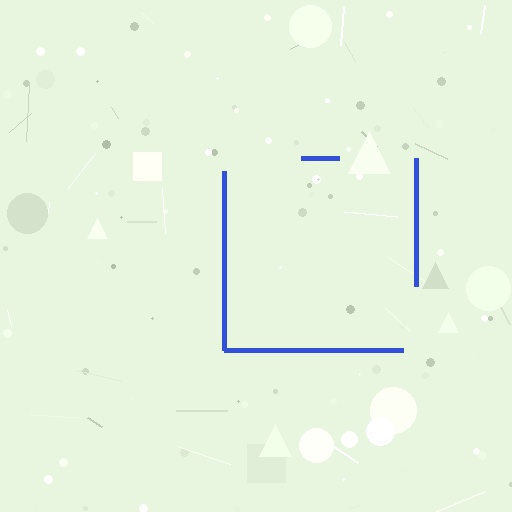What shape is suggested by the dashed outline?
The dashed outline suggests a square.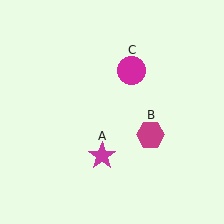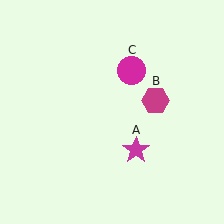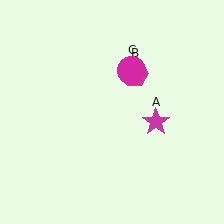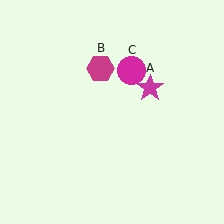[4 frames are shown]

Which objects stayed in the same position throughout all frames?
Magenta circle (object C) remained stationary.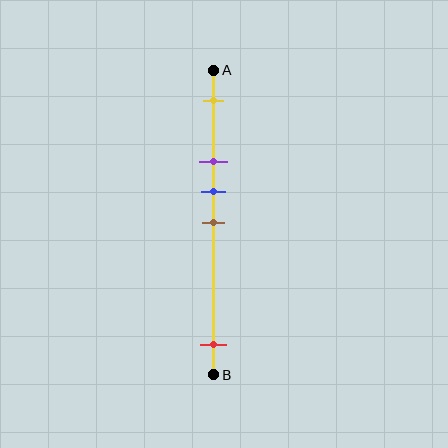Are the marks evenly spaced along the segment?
No, the marks are not evenly spaced.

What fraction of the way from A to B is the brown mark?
The brown mark is approximately 50% (0.5) of the way from A to B.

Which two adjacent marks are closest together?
The blue and brown marks are the closest adjacent pair.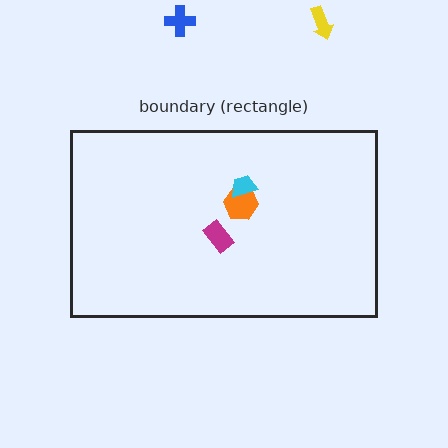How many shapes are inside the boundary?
3 inside, 2 outside.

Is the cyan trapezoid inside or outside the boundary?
Inside.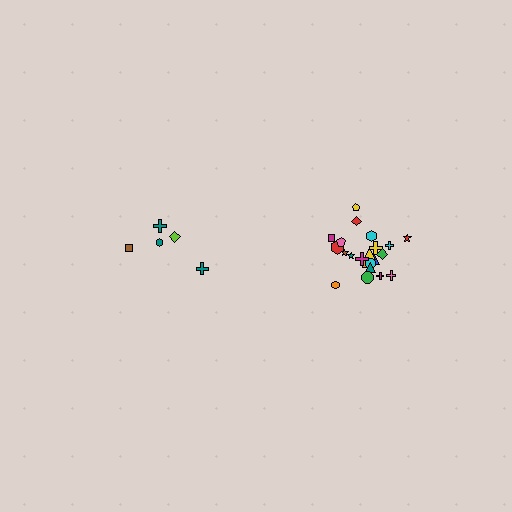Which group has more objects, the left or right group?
The right group.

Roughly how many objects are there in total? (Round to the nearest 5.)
Roughly 25 objects in total.